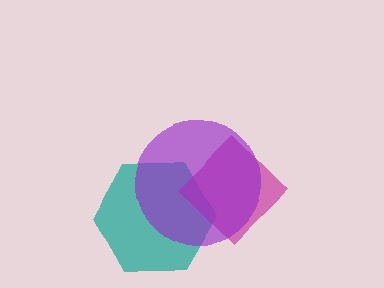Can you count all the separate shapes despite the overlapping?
Yes, there are 3 separate shapes.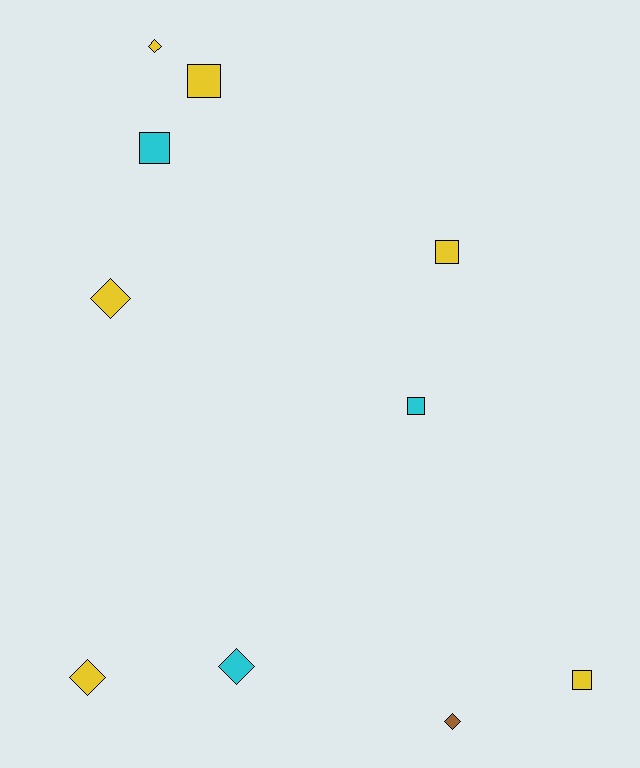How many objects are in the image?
There are 10 objects.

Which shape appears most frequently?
Diamond, with 5 objects.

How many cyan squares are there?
There are 2 cyan squares.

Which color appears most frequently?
Yellow, with 6 objects.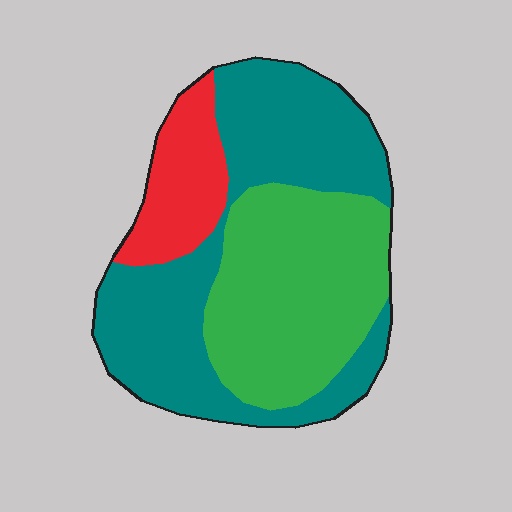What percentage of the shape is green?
Green covers around 40% of the shape.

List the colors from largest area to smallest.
From largest to smallest: teal, green, red.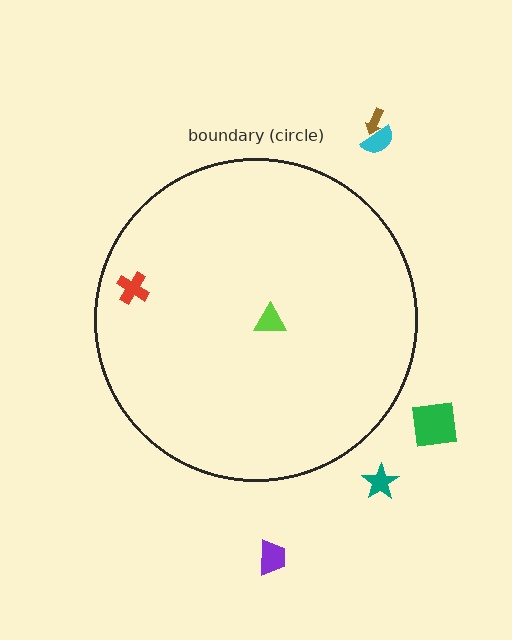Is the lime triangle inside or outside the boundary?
Inside.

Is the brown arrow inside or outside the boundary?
Outside.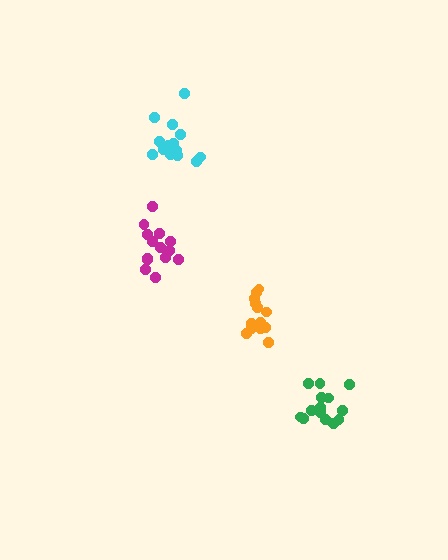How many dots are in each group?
Group 1: 14 dots, Group 2: 14 dots, Group 3: 13 dots, Group 4: 15 dots (56 total).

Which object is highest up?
The cyan cluster is topmost.